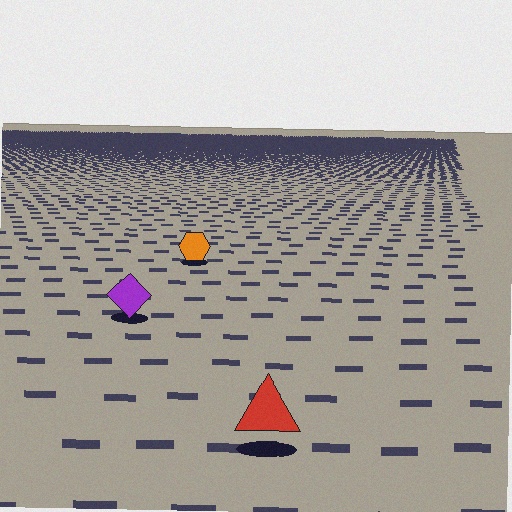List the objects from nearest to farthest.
From nearest to farthest: the red triangle, the purple diamond, the orange hexagon.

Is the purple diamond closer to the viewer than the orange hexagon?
Yes. The purple diamond is closer — you can tell from the texture gradient: the ground texture is coarser near it.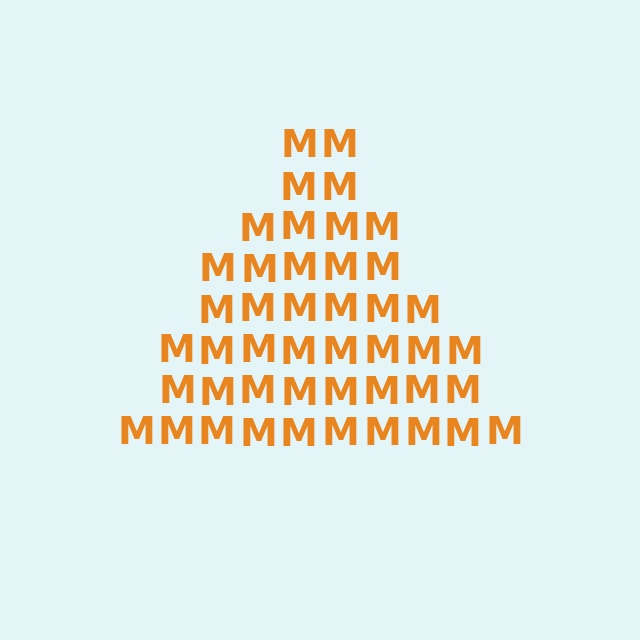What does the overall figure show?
The overall figure shows a triangle.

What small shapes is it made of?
It is made of small letter M's.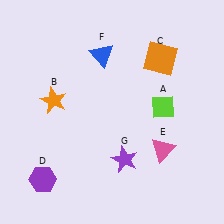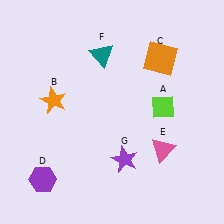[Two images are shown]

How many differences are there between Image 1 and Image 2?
There is 1 difference between the two images.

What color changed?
The triangle (F) changed from blue in Image 1 to teal in Image 2.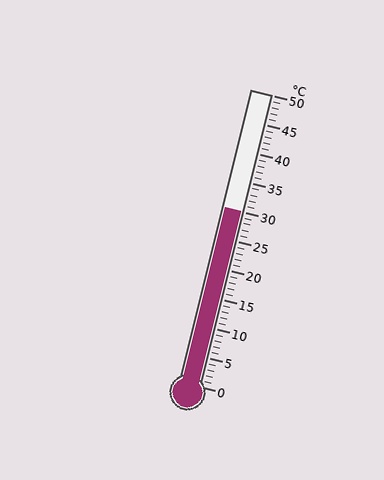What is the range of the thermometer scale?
The thermometer scale ranges from 0°C to 50°C.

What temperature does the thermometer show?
The thermometer shows approximately 30°C.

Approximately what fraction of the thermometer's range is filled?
The thermometer is filled to approximately 60% of its range.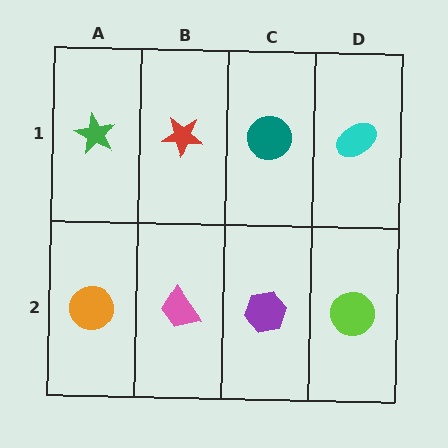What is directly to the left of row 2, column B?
An orange circle.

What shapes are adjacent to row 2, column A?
A green star (row 1, column A), a pink trapezoid (row 2, column B).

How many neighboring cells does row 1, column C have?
3.